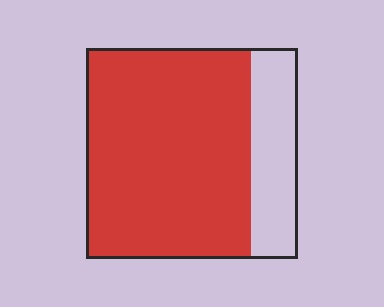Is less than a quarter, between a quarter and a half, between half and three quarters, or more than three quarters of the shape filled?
More than three quarters.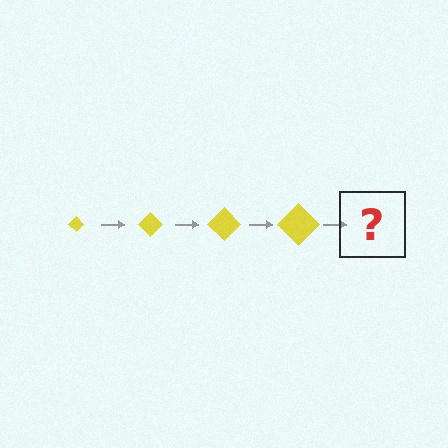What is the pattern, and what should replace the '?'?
The pattern is that the diamond gets progressively larger each step. The '?' should be a yellow diamond, larger than the previous one.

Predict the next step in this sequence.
The next step is a yellow diamond, larger than the previous one.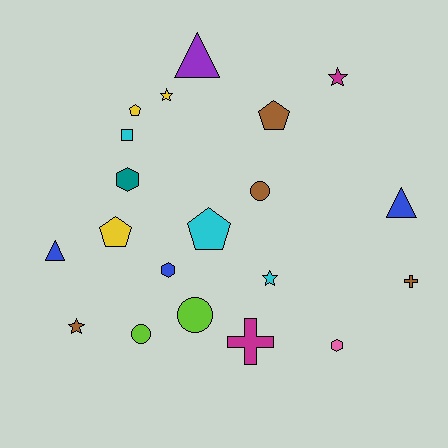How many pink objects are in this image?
There is 1 pink object.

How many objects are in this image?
There are 20 objects.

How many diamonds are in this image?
There are no diamonds.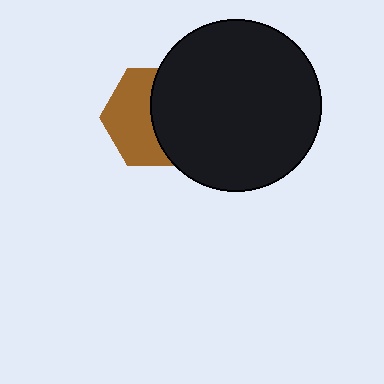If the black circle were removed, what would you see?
You would see the complete brown hexagon.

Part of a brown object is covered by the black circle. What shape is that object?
It is a hexagon.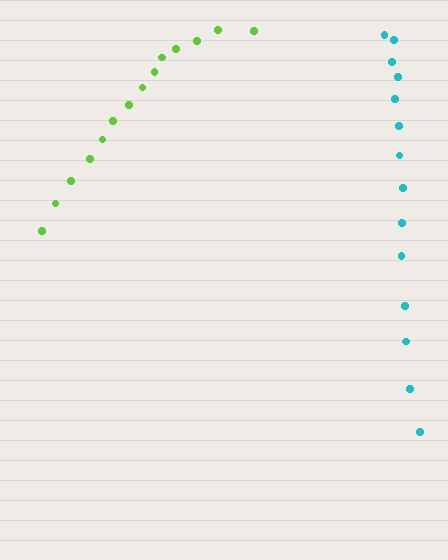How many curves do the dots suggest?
There are 2 distinct paths.